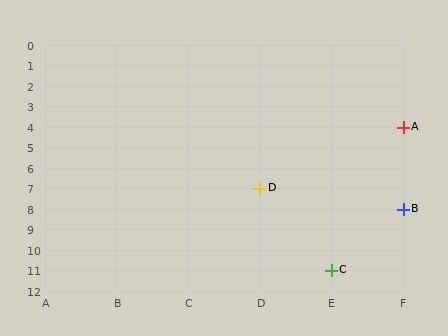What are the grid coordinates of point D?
Point D is at grid coordinates (D, 7).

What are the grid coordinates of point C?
Point C is at grid coordinates (E, 11).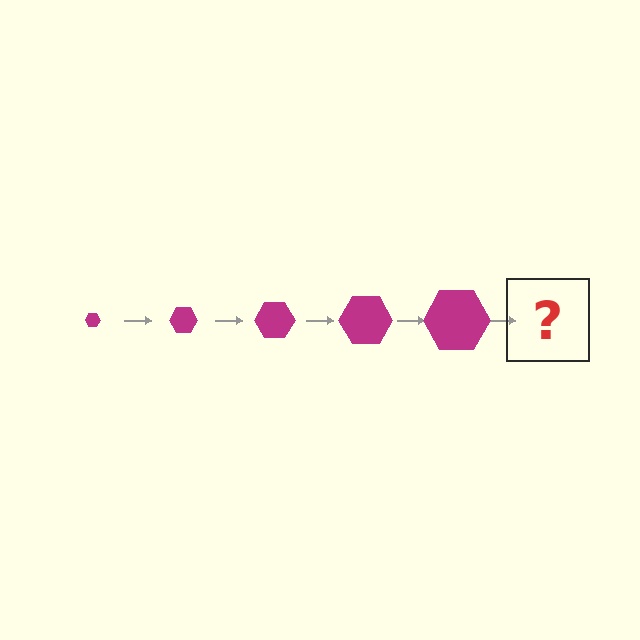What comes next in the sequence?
The next element should be a magenta hexagon, larger than the previous one.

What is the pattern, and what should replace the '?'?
The pattern is that the hexagon gets progressively larger each step. The '?' should be a magenta hexagon, larger than the previous one.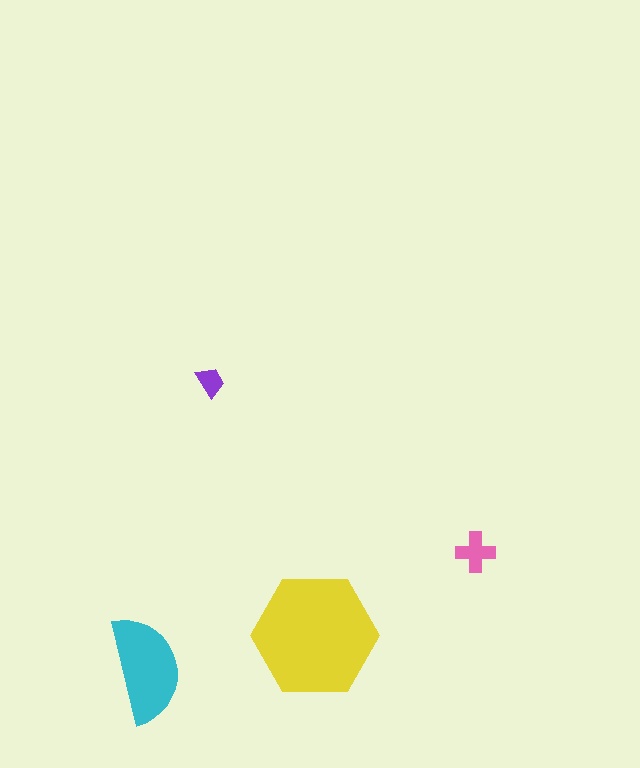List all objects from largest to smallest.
The yellow hexagon, the cyan semicircle, the pink cross, the purple trapezoid.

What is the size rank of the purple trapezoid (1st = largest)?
4th.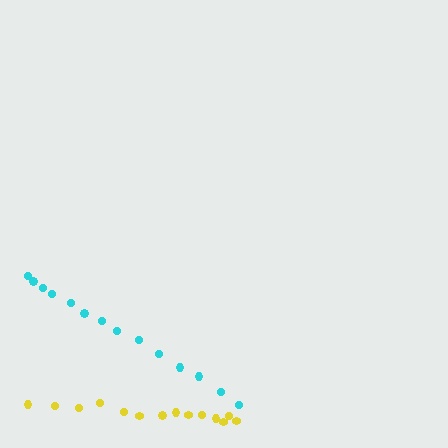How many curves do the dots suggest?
There are 2 distinct paths.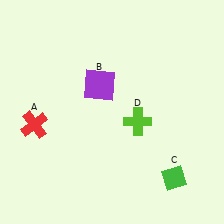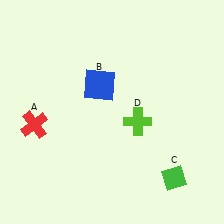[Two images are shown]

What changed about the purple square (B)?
In Image 1, B is purple. In Image 2, it changed to blue.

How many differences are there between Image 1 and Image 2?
There is 1 difference between the two images.